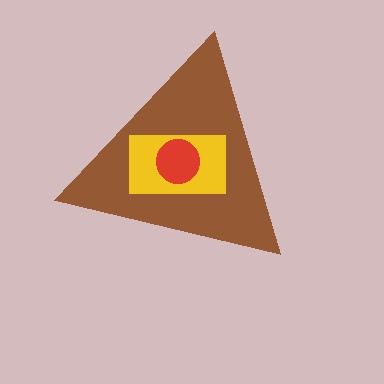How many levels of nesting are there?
3.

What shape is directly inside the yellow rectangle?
The red circle.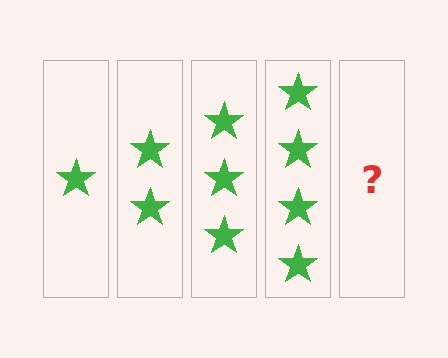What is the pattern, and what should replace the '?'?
The pattern is that each step adds one more star. The '?' should be 5 stars.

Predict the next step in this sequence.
The next step is 5 stars.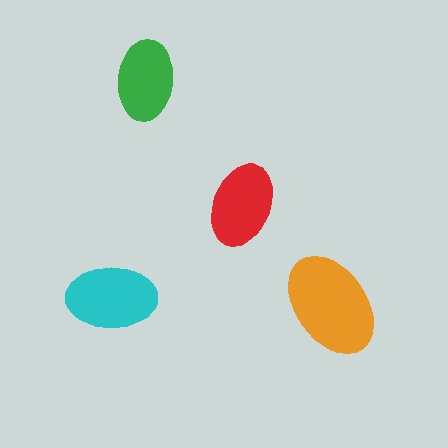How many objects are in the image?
There are 4 objects in the image.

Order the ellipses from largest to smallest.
the orange one, the cyan one, the red one, the green one.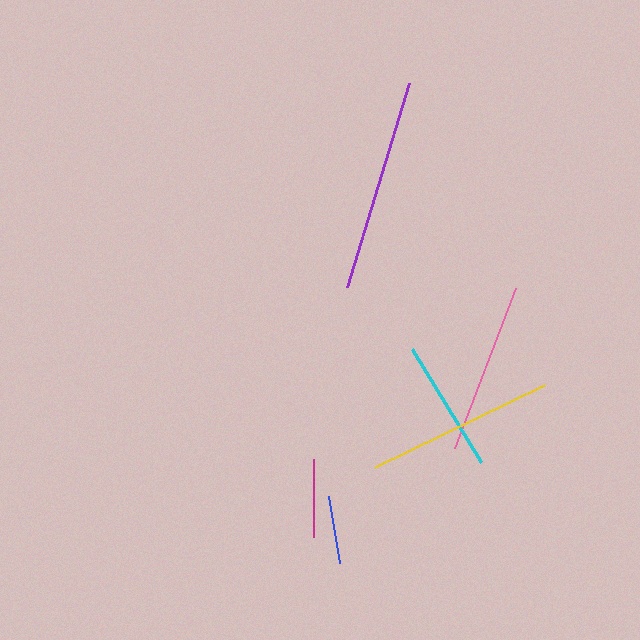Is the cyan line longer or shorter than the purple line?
The purple line is longer than the cyan line.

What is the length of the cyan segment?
The cyan segment is approximately 132 pixels long.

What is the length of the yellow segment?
The yellow segment is approximately 188 pixels long.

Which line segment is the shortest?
The blue line is the shortest at approximately 68 pixels.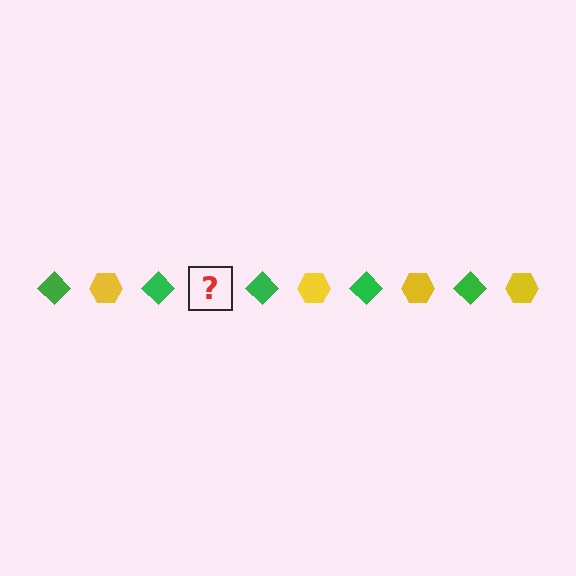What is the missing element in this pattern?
The missing element is a yellow hexagon.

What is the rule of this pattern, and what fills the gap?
The rule is that the pattern alternates between green diamond and yellow hexagon. The gap should be filled with a yellow hexagon.